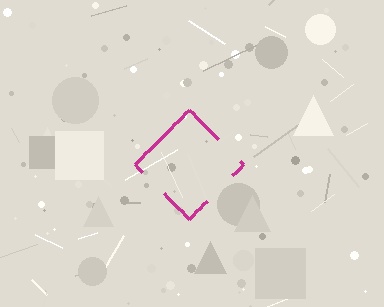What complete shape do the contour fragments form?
The contour fragments form a diamond.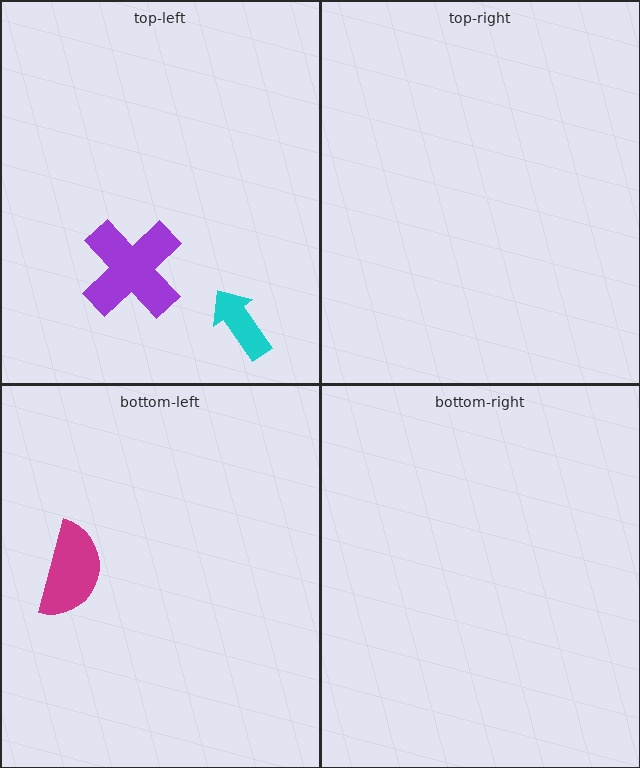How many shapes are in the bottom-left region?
1.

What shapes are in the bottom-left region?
The magenta semicircle.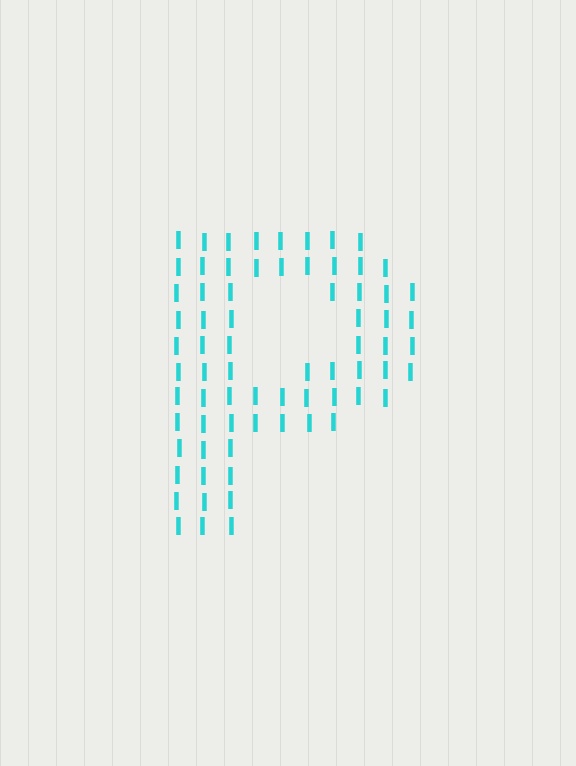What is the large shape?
The large shape is the letter P.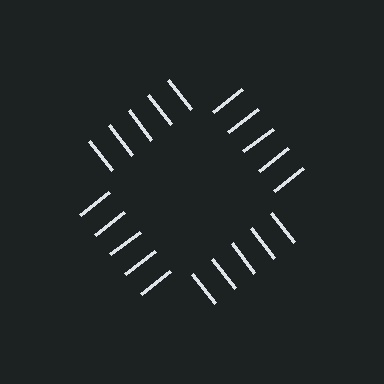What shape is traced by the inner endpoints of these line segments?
An illusory square — the line segments terminate on its edges but no continuous stroke is drawn.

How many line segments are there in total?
20 — 5 along each of the 4 edges.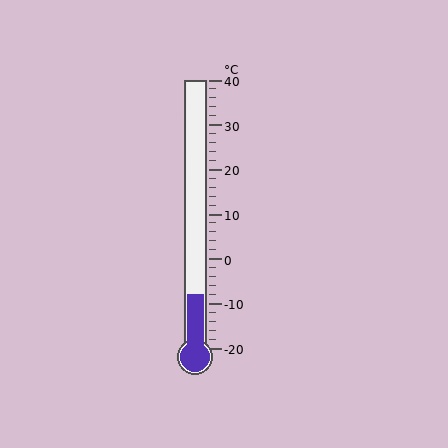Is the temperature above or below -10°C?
The temperature is above -10°C.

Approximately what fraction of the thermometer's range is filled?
The thermometer is filled to approximately 20% of its range.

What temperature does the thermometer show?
The thermometer shows approximately -8°C.